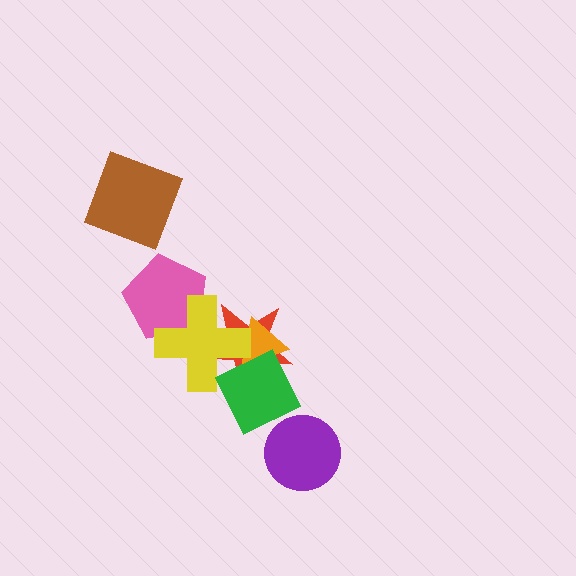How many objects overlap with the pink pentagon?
1 object overlaps with the pink pentagon.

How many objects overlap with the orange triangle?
3 objects overlap with the orange triangle.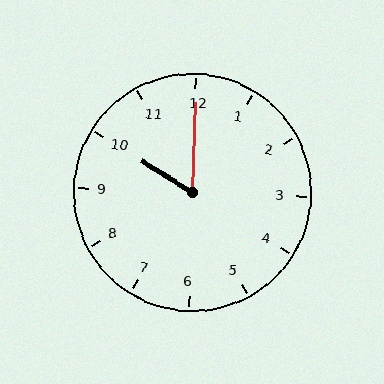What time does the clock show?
10:00.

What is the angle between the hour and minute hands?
Approximately 60 degrees.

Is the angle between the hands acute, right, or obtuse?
It is acute.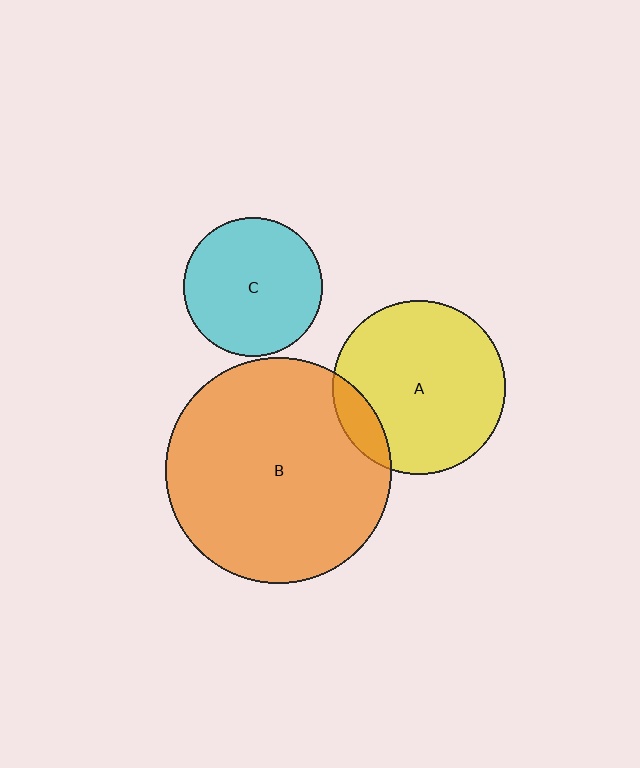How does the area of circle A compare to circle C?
Approximately 1.5 times.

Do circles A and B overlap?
Yes.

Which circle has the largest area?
Circle B (orange).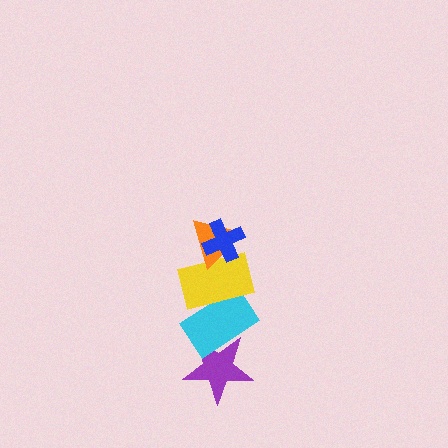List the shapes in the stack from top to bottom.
From top to bottom: the blue cross, the orange triangle, the yellow rectangle, the cyan rectangle, the purple star.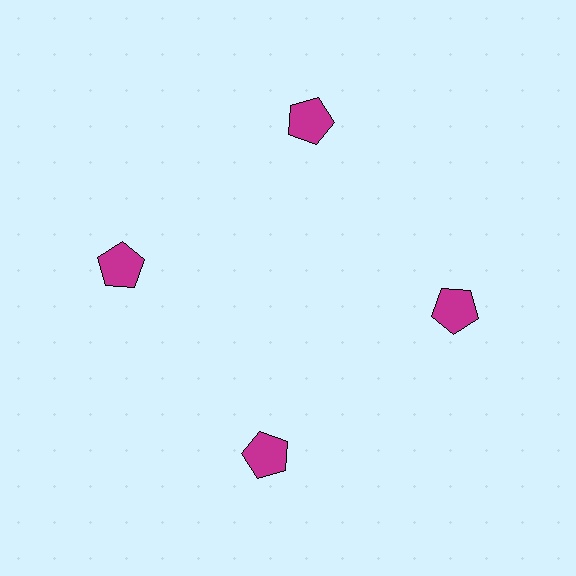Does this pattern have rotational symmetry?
Yes, this pattern has 4-fold rotational symmetry. It looks the same after rotating 90 degrees around the center.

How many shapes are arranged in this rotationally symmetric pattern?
There are 4 shapes, arranged in 4 groups of 1.